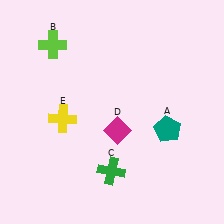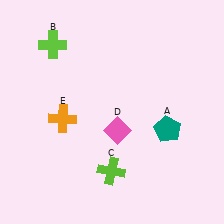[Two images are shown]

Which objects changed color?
C changed from green to lime. D changed from magenta to pink. E changed from yellow to orange.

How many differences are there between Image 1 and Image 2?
There are 3 differences between the two images.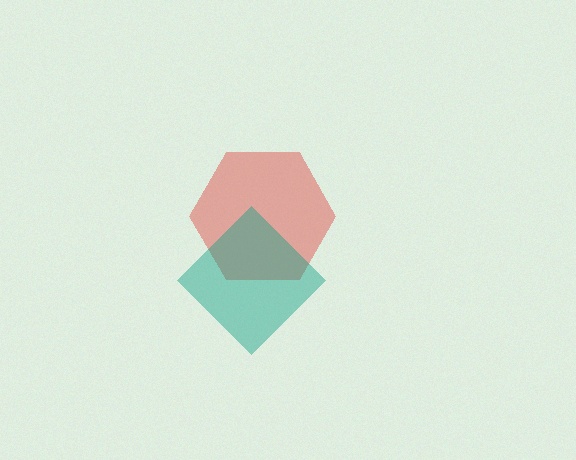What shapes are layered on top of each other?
The layered shapes are: a red hexagon, a teal diamond.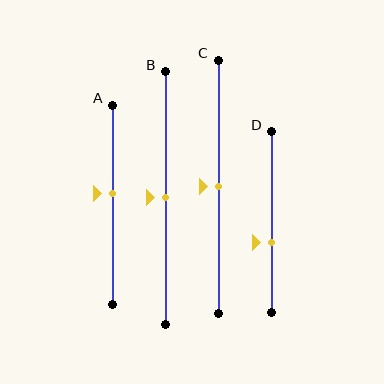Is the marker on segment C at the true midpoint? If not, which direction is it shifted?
Yes, the marker on segment C is at the true midpoint.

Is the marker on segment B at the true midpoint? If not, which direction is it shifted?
Yes, the marker on segment B is at the true midpoint.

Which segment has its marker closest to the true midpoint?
Segment B has its marker closest to the true midpoint.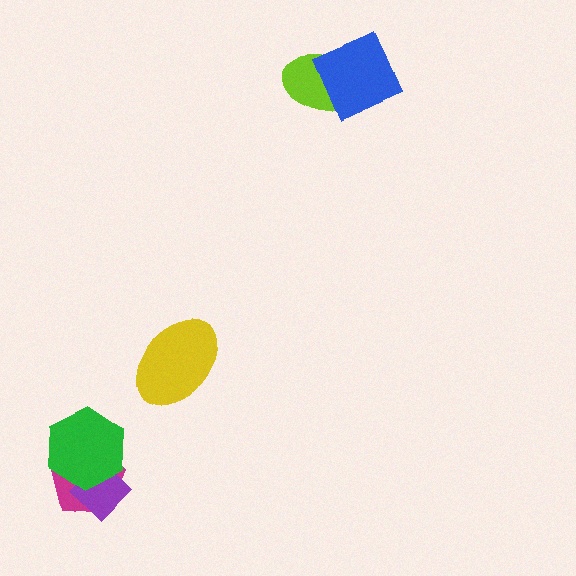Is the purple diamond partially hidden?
Yes, it is partially covered by another shape.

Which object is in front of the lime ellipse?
The blue square is in front of the lime ellipse.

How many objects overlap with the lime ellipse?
1 object overlaps with the lime ellipse.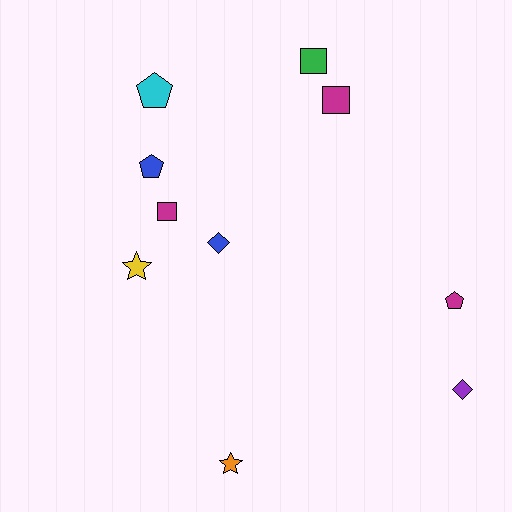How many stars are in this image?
There are 2 stars.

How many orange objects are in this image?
There is 1 orange object.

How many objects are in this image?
There are 10 objects.